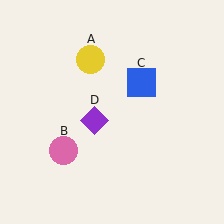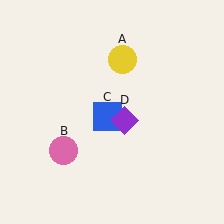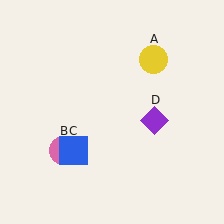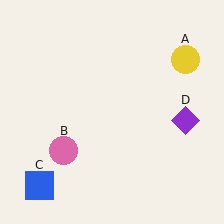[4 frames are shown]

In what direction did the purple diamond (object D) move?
The purple diamond (object D) moved right.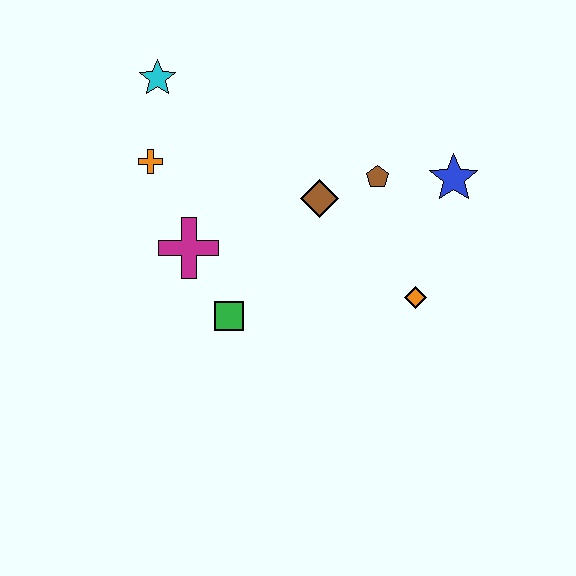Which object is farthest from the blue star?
The cyan star is farthest from the blue star.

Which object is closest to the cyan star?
The orange cross is closest to the cyan star.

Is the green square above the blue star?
No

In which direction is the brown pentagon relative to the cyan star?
The brown pentagon is to the right of the cyan star.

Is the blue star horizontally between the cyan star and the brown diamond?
No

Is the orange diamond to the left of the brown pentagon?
No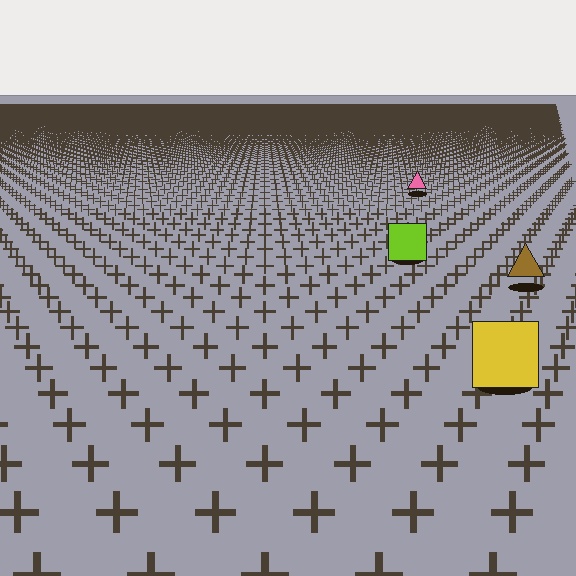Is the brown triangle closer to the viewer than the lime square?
Yes. The brown triangle is closer — you can tell from the texture gradient: the ground texture is coarser near it.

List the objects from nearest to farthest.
From nearest to farthest: the yellow square, the brown triangle, the lime square, the pink triangle.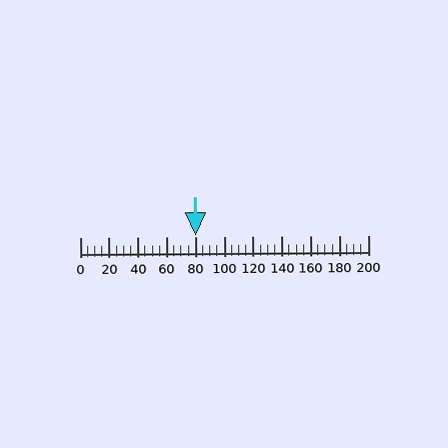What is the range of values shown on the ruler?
The ruler shows values from 0 to 200.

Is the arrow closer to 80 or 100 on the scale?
The arrow is closer to 80.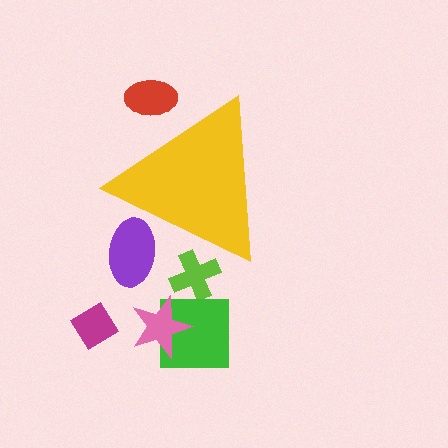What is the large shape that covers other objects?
A yellow triangle.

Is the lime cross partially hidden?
Yes, the lime cross is partially hidden behind the yellow triangle.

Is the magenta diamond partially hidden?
No, the magenta diamond is fully visible.